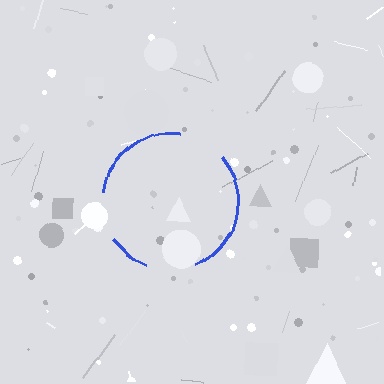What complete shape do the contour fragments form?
The contour fragments form a circle.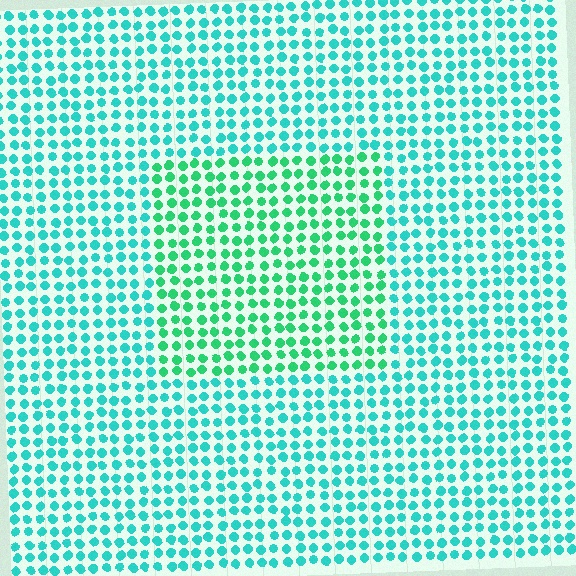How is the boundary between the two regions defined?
The boundary is defined purely by a slight shift in hue (about 30 degrees). Spacing, size, and orientation are identical on both sides.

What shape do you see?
I see a rectangle.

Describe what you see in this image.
The image is filled with small cyan elements in a uniform arrangement. A rectangle-shaped region is visible where the elements are tinted to a slightly different hue, forming a subtle color boundary.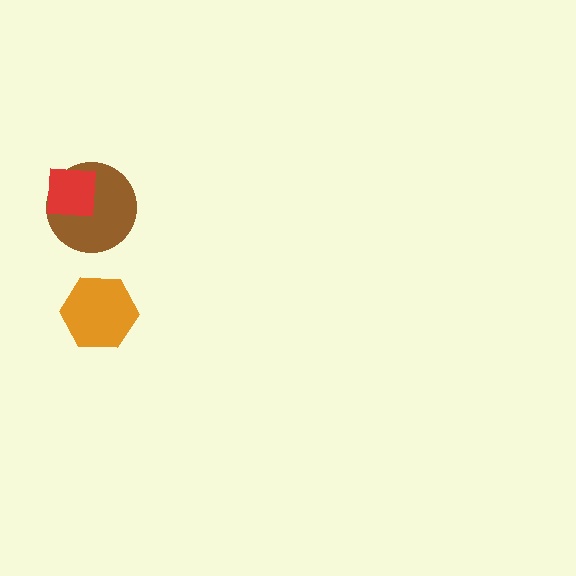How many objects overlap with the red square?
1 object overlaps with the red square.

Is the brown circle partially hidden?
Yes, it is partially covered by another shape.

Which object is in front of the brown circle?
The red square is in front of the brown circle.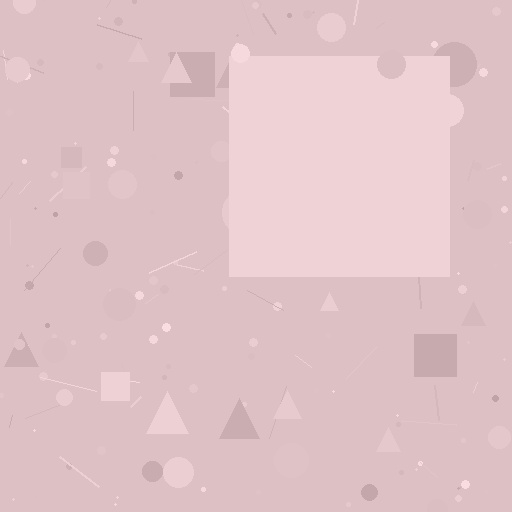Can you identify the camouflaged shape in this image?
The camouflaged shape is a square.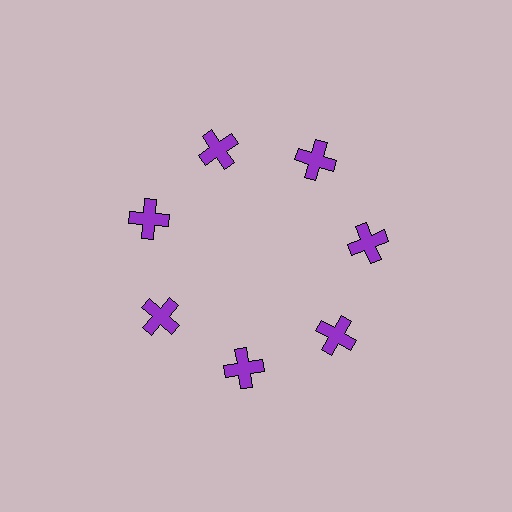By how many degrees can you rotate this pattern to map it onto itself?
The pattern maps onto itself every 51 degrees of rotation.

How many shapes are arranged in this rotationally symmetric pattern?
There are 7 shapes, arranged in 7 groups of 1.